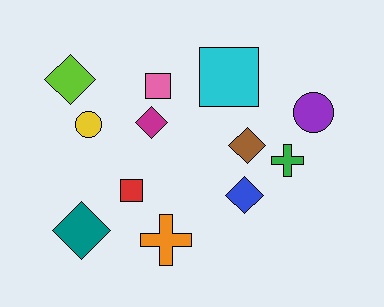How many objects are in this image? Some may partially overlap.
There are 12 objects.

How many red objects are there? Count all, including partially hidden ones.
There is 1 red object.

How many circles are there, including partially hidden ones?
There are 2 circles.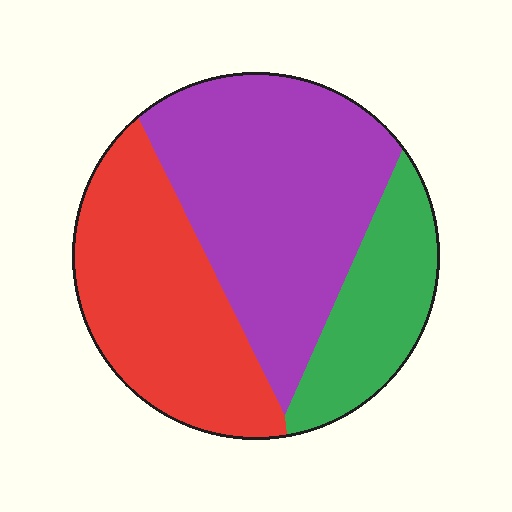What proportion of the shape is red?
Red covers 35% of the shape.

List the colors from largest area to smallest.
From largest to smallest: purple, red, green.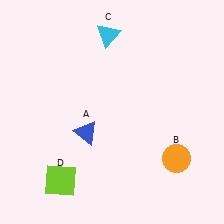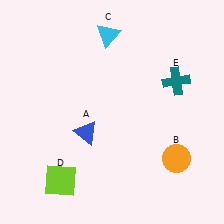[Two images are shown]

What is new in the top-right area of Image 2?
A teal cross (E) was added in the top-right area of Image 2.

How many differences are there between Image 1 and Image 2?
There is 1 difference between the two images.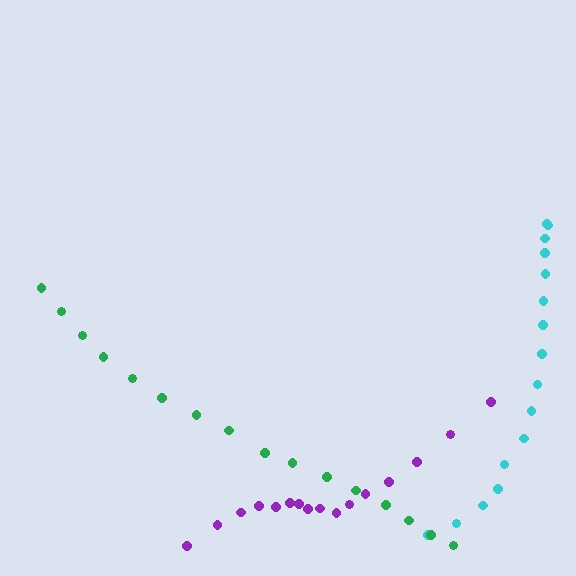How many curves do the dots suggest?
There are 3 distinct paths.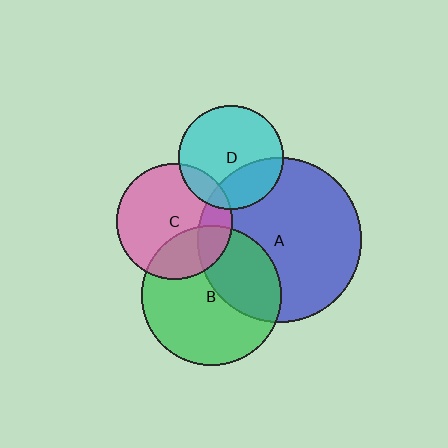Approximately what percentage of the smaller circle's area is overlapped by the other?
Approximately 15%.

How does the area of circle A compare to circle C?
Approximately 2.0 times.